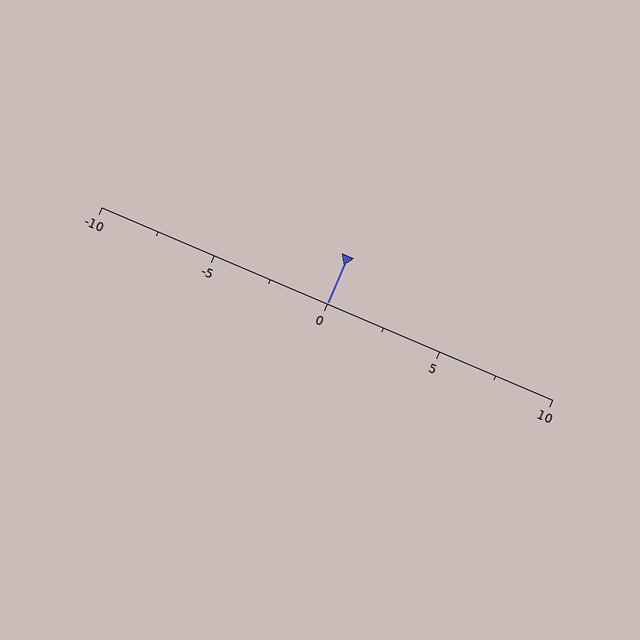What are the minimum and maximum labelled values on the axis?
The axis runs from -10 to 10.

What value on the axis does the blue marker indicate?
The marker indicates approximately 0.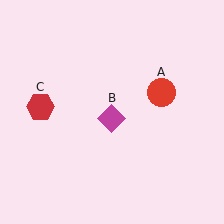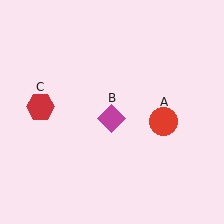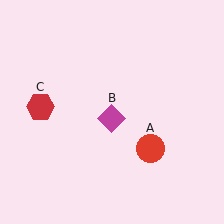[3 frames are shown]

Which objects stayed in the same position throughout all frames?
Magenta diamond (object B) and red hexagon (object C) remained stationary.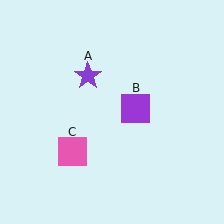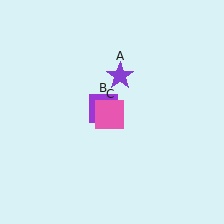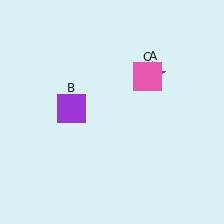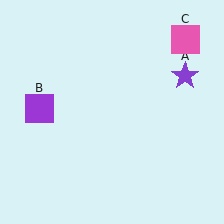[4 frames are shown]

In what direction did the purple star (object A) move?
The purple star (object A) moved right.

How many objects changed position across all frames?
3 objects changed position: purple star (object A), purple square (object B), pink square (object C).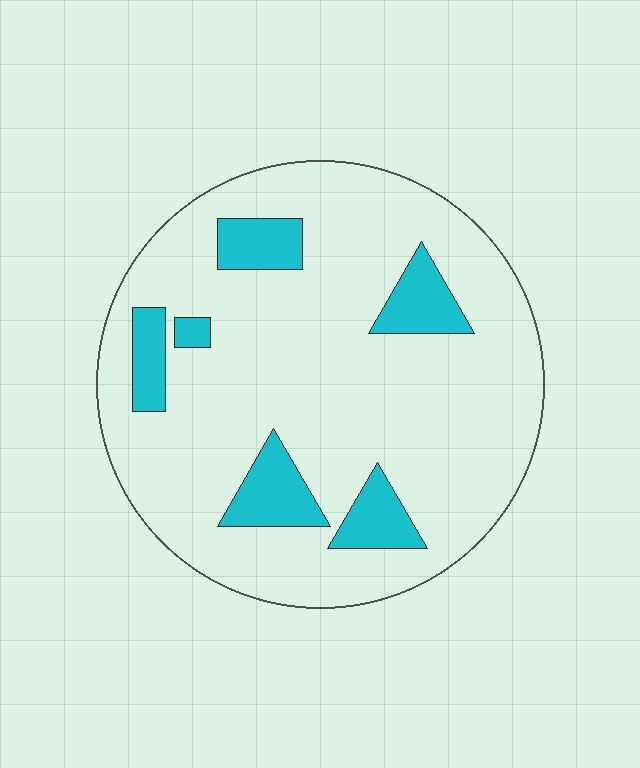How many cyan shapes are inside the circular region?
6.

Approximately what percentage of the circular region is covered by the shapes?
Approximately 15%.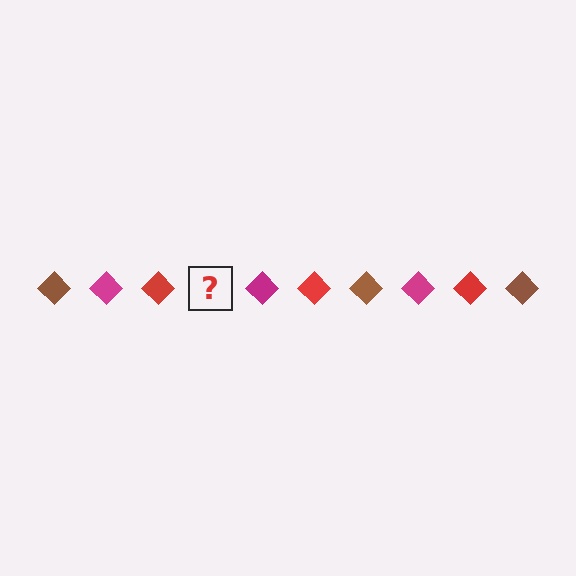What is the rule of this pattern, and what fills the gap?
The rule is that the pattern cycles through brown, magenta, red diamonds. The gap should be filled with a brown diamond.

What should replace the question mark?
The question mark should be replaced with a brown diamond.